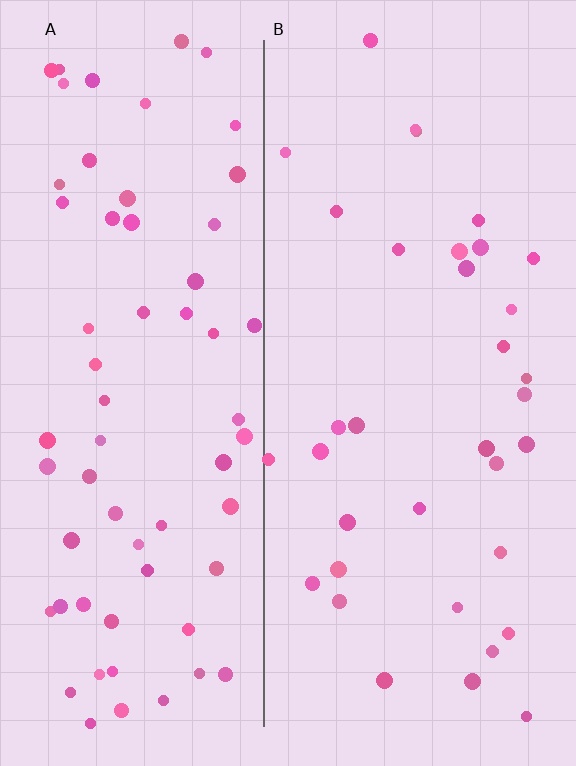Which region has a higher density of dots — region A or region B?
A (the left).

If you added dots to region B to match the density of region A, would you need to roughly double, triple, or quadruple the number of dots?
Approximately double.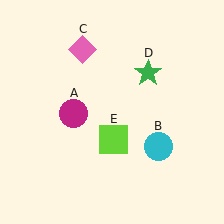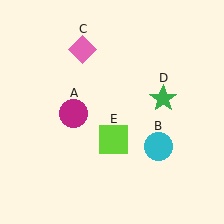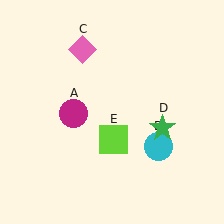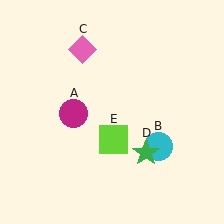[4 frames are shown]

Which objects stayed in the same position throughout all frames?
Magenta circle (object A) and cyan circle (object B) and pink diamond (object C) and lime square (object E) remained stationary.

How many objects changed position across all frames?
1 object changed position: green star (object D).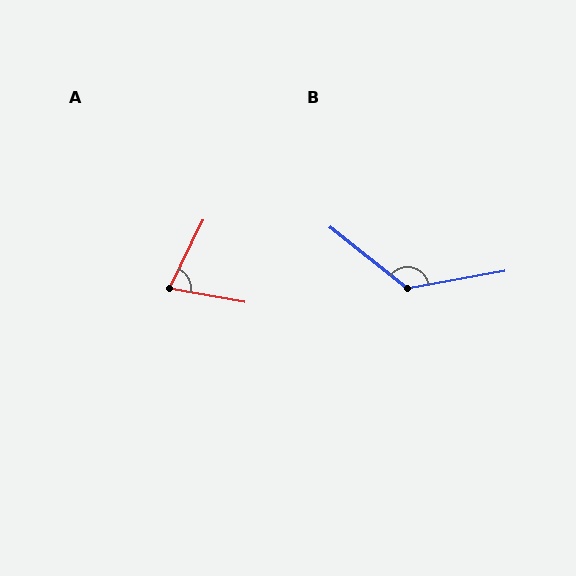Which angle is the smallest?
A, at approximately 74 degrees.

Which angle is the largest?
B, at approximately 131 degrees.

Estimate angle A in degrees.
Approximately 74 degrees.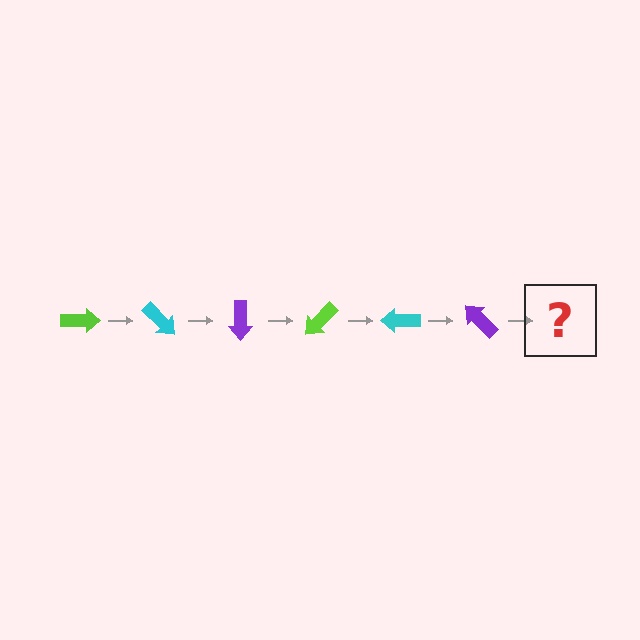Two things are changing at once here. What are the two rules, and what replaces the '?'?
The two rules are that it rotates 45 degrees each step and the color cycles through lime, cyan, and purple. The '?' should be a lime arrow, rotated 270 degrees from the start.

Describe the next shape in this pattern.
It should be a lime arrow, rotated 270 degrees from the start.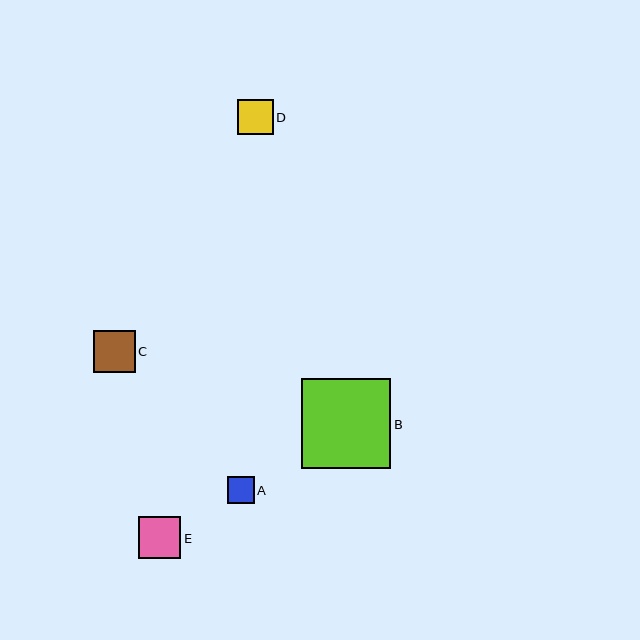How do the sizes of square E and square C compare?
Square E and square C are approximately the same size.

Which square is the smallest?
Square A is the smallest with a size of approximately 27 pixels.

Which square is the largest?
Square B is the largest with a size of approximately 90 pixels.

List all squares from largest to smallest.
From largest to smallest: B, E, C, D, A.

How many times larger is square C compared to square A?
Square C is approximately 1.5 times the size of square A.